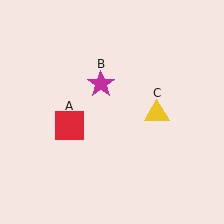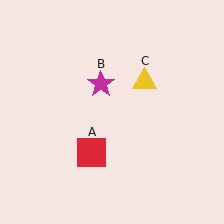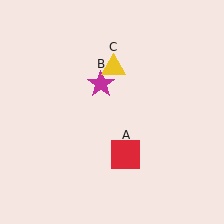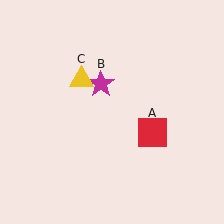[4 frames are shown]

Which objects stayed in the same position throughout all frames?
Magenta star (object B) remained stationary.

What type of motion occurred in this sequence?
The red square (object A), yellow triangle (object C) rotated counterclockwise around the center of the scene.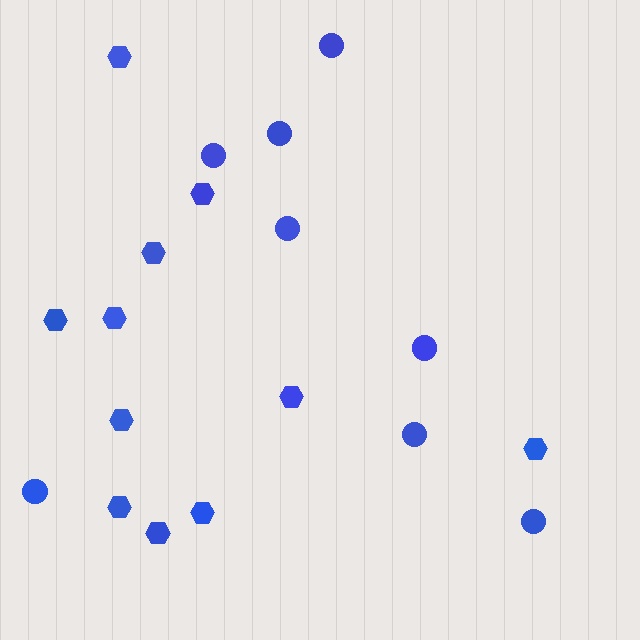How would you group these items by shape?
There are 2 groups: one group of hexagons (11) and one group of circles (8).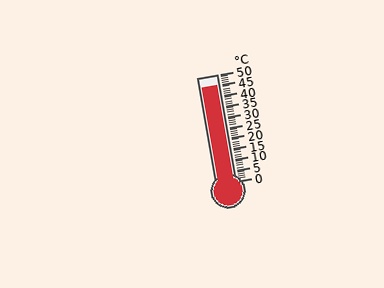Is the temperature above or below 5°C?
The temperature is above 5°C.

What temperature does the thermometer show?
The thermometer shows approximately 45°C.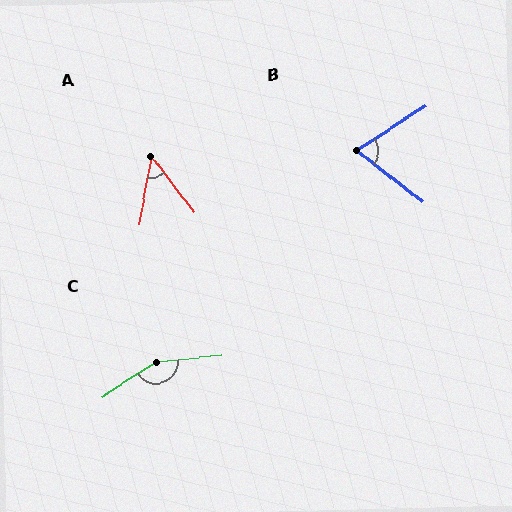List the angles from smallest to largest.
A (47°), B (71°), C (154°).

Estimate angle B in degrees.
Approximately 71 degrees.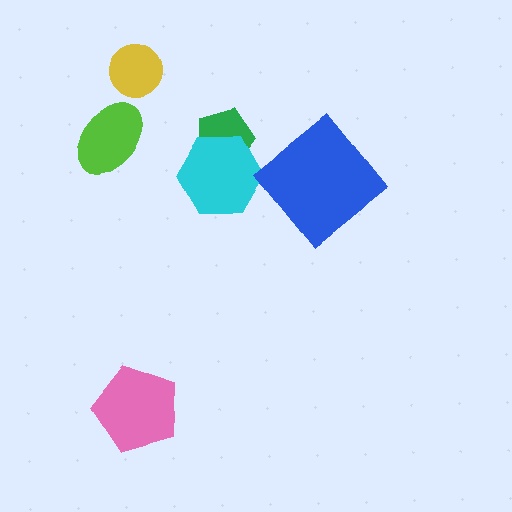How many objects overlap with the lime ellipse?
0 objects overlap with the lime ellipse.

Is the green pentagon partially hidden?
Yes, it is partially covered by another shape.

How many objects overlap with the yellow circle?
0 objects overlap with the yellow circle.